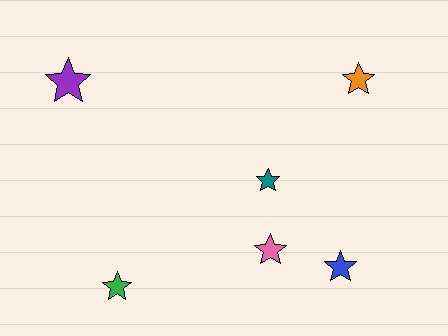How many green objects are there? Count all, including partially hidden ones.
There is 1 green object.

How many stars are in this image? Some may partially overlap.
There are 6 stars.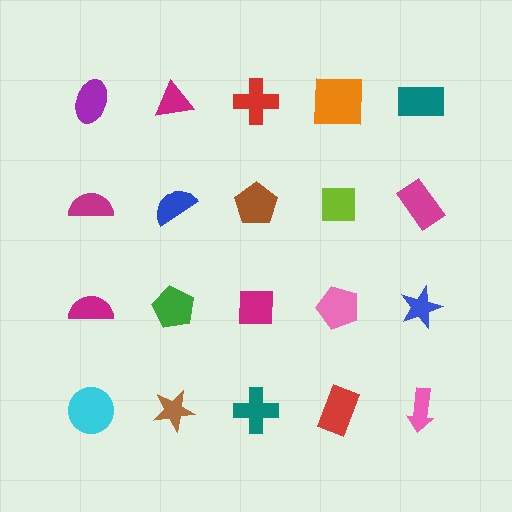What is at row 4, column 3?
A teal cross.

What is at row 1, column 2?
A magenta triangle.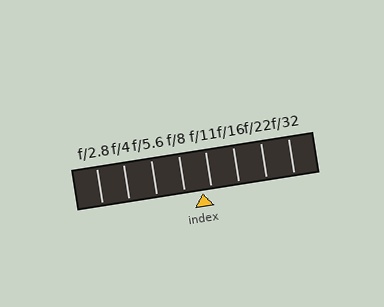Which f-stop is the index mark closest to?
The index mark is closest to f/11.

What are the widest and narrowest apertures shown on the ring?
The widest aperture shown is f/2.8 and the narrowest is f/32.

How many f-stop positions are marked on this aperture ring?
There are 8 f-stop positions marked.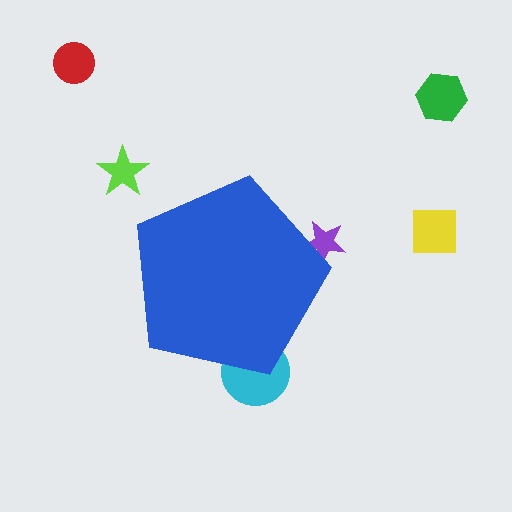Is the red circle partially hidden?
No, the red circle is fully visible.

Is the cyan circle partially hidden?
Yes, the cyan circle is partially hidden behind the blue pentagon.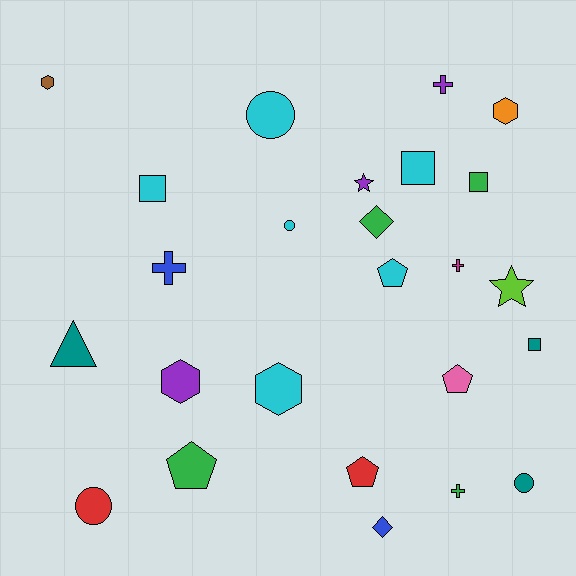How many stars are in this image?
There are 2 stars.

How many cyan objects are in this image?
There are 6 cyan objects.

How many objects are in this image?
There are 25 objects.